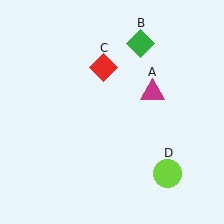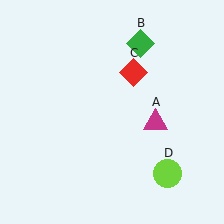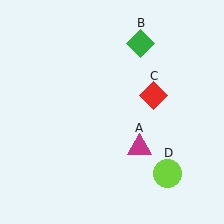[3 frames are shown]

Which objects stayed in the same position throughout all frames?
Green diamond (object B) and lime circle (object D) remained stationary.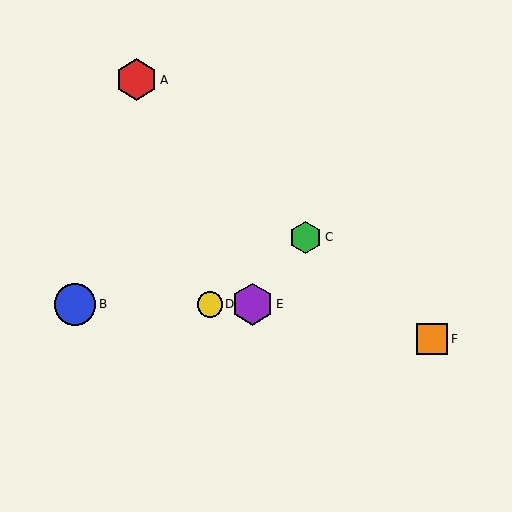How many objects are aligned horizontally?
3 objects (B, D, E) are aligned horizontally.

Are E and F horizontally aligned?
No, E is at y≈304 and F is at y≈339.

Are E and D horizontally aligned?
Yes, both are at y≈304.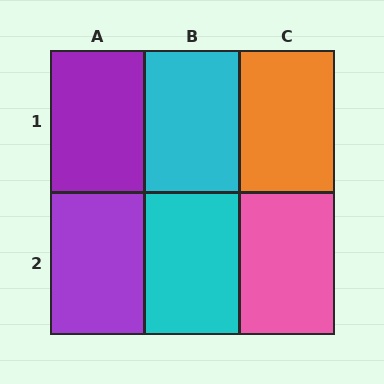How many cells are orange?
1 cell is orange.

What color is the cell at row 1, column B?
Cyan.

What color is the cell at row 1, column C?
Orange.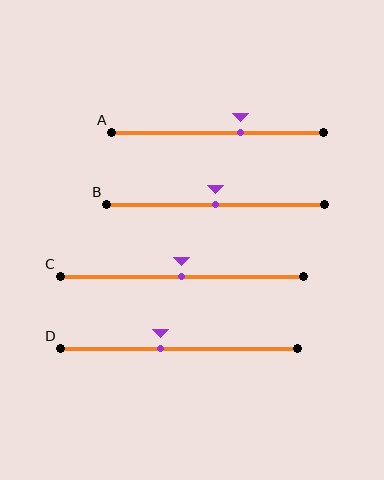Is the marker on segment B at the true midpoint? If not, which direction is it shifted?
Yes, the marker on segment B is at the true midpoint.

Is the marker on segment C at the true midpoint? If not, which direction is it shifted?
Yes, the marker on segment C is at the true midpoint.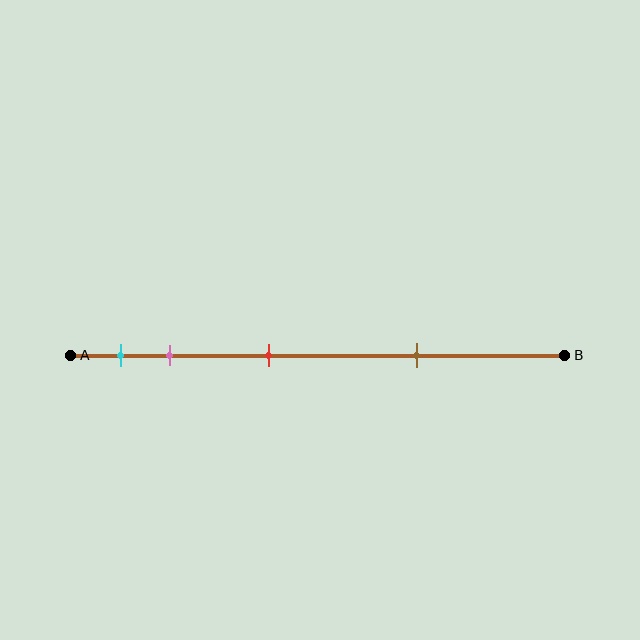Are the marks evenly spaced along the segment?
No, the marks are not evenly spaced.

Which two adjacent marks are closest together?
The cyan and pink marks are the closest adjacent pair.